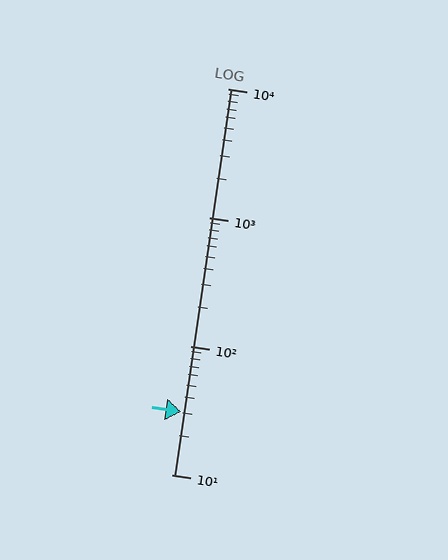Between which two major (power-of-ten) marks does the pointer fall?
The pointer is between 10 and 100.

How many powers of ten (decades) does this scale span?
The scale spans 3 decades, from 10 to 10000.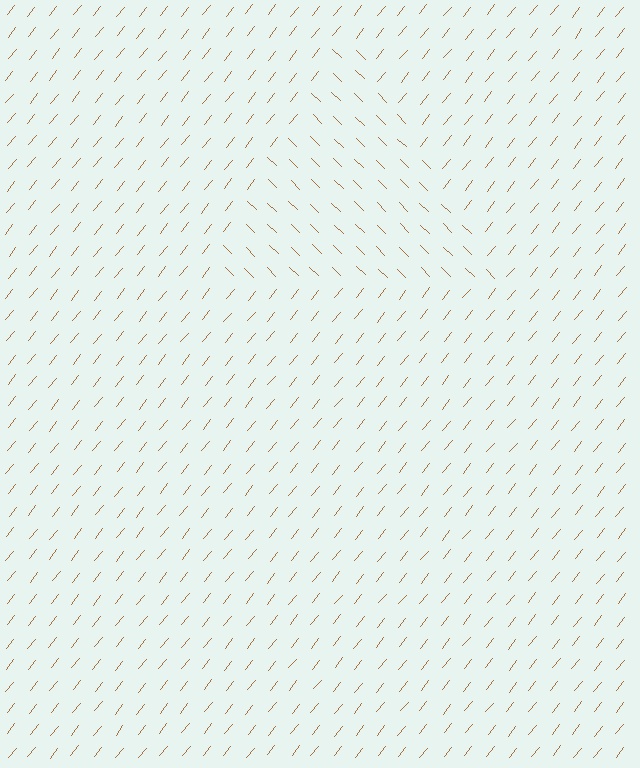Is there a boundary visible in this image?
Yes, there is a texture boundary formed by a change in line orientation.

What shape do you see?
I see a triangle.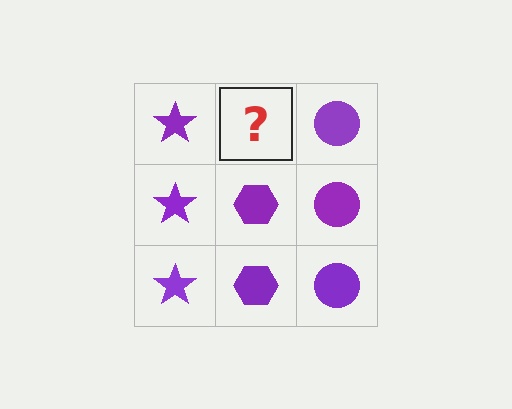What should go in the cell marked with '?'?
The missing cell should contain a purple hexagon.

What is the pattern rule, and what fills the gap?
The rule is that each column has a consistent shape. The gap should be filled with a purple hexagon.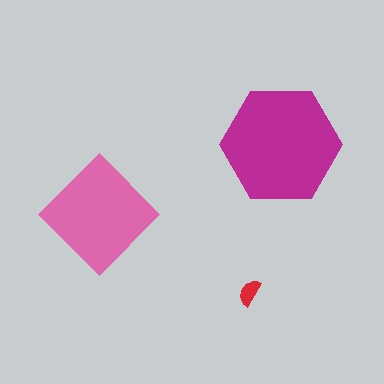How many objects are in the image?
There are 3 objects in the image.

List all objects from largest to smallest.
The magenta hexagon, the pink diamond, the red semicircle.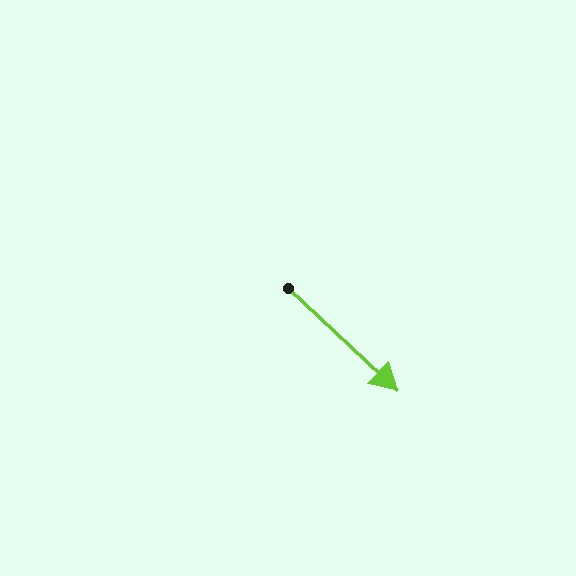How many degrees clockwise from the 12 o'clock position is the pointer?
Approximately 133 degrees.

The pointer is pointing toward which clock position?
Roughly 4 o'clock.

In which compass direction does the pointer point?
Southeast.